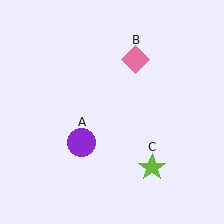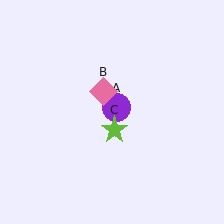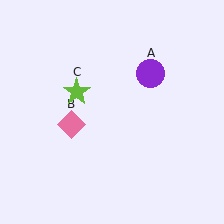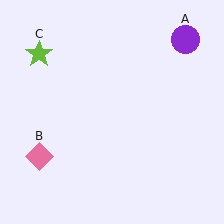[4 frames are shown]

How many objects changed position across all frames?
3 objects changed position: purple circle (object A), pink diamond (object B), lime star (object C).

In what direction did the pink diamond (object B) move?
The pink diamond (object B) moved down and to the left.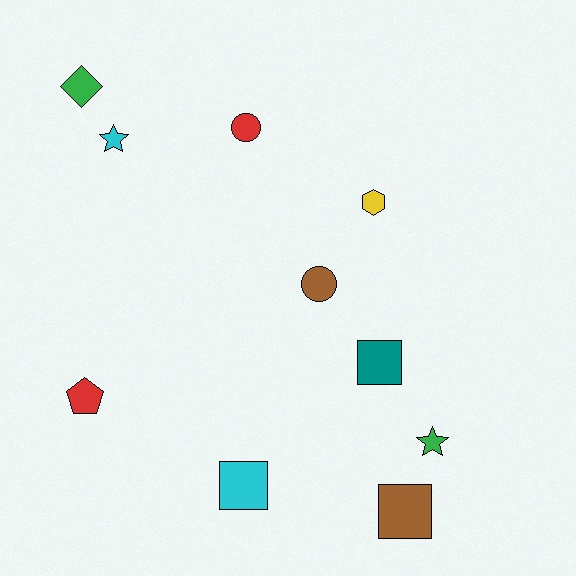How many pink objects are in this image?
There are no pink objects.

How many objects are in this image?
There are 10 objects.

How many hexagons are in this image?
There is 1 hexagon.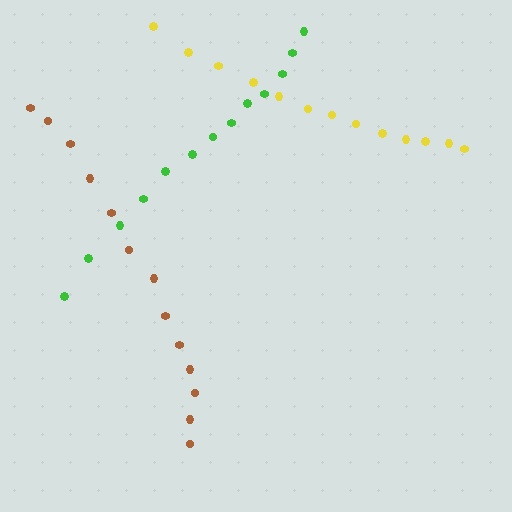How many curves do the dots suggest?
There are 3 distinct paths.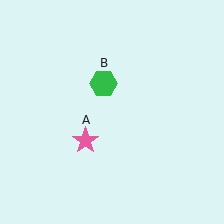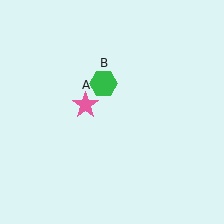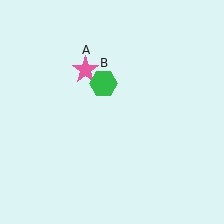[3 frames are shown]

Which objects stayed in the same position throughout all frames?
Green hexagon (object B) remained stationary.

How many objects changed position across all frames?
1 object changed position: pink star (object A).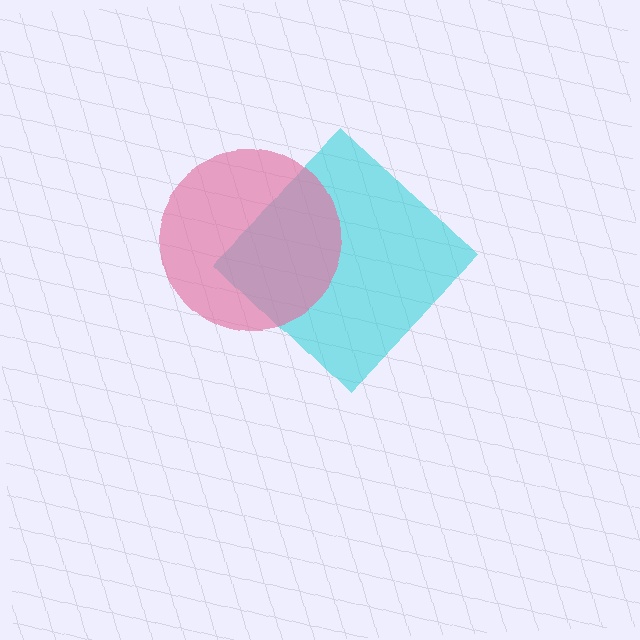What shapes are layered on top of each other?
The layered shapes are: a cyan diamond, a pink circle.